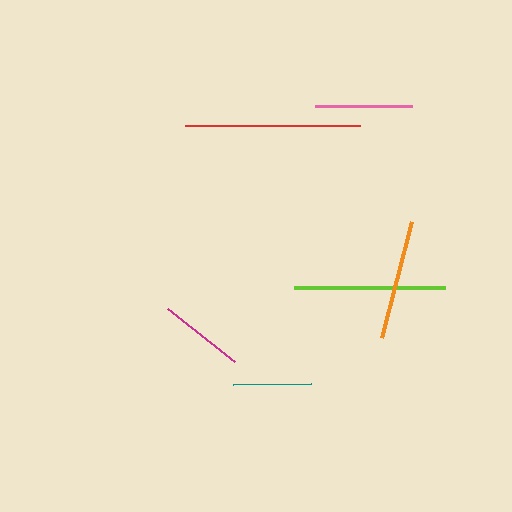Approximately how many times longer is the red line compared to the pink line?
The red line is approximately 1.8 times the length of the pink line.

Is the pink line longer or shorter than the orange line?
The orange line is longer than the pink line.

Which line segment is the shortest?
The teal line is the shortest at approximately 78 pixels.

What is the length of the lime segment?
The lime segment is approximately 151 pixels long.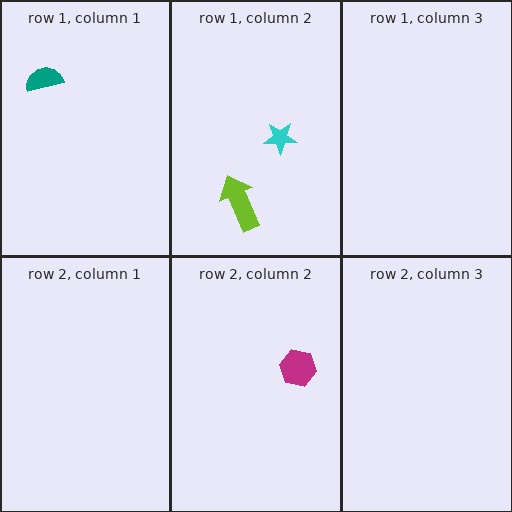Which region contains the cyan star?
The row 1, column 2 region.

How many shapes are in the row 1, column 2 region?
2.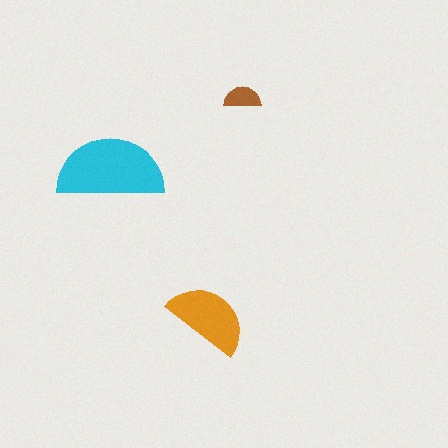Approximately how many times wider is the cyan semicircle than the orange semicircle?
About 1.5 times wider.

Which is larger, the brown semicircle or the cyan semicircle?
The cyan one.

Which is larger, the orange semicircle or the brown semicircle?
The orange one.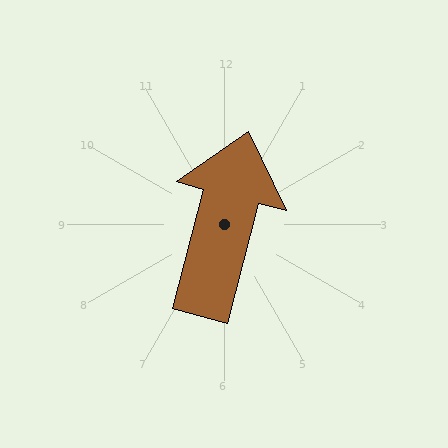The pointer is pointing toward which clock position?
Roughly 12 o'clock.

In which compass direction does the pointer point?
North.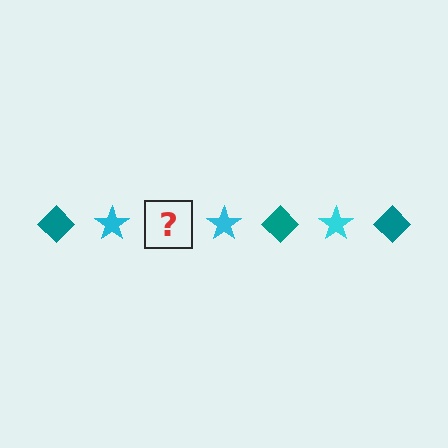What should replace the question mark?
The question mark should be replaced with a teal diamond.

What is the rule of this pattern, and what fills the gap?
The rule is that the pattern alternates between teal diamond and cyan star. The gap should be filled with a teal diamond.